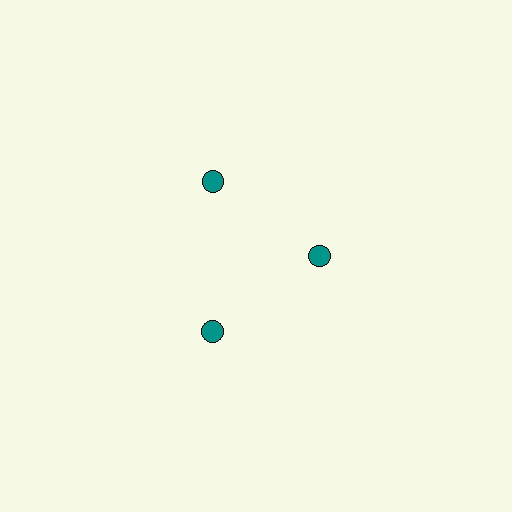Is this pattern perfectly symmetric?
No. The 3 teal circles are arranged in a ring, but one element near the 3 o'clock position is pulled inward toward the center, breaking the 3-fold rotational symmetry.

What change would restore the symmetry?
The symmetry would be restored by moving it outward, back onto the ring so that all 3 circles sit at equal angles and equal distance from the center.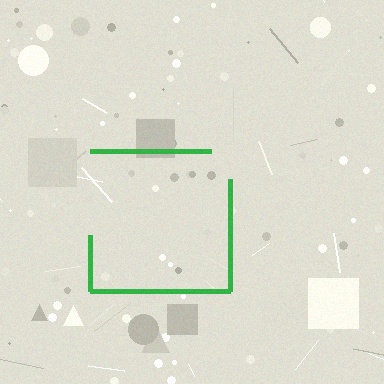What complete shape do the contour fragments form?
The contour fragments form a square.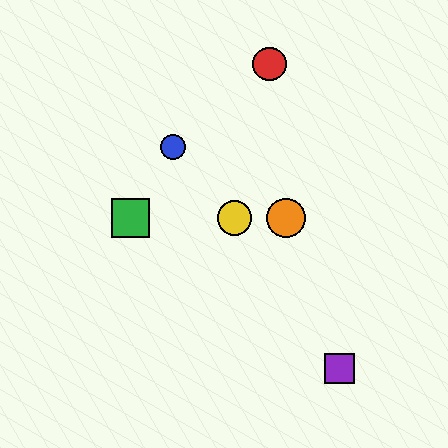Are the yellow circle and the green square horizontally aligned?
Yes, both are at y≈218.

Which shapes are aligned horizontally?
The green square, the yellow circle, the orange circle are aligned horizontally.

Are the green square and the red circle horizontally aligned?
No, the green square is at y≈218 and the red circle is at y≈64.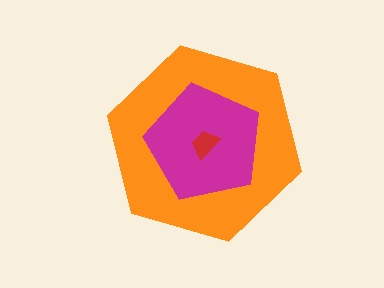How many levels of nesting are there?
3.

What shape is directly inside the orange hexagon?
The magenta pentagon.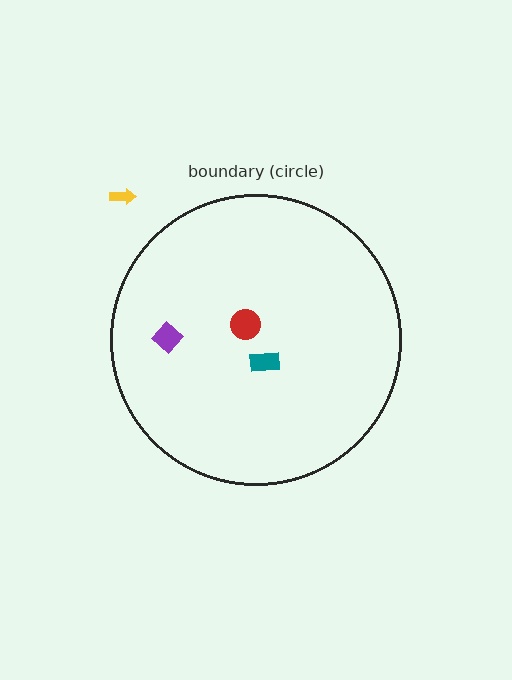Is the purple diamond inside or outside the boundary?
Inside.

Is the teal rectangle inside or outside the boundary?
Inside.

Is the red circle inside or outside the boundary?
Inside.